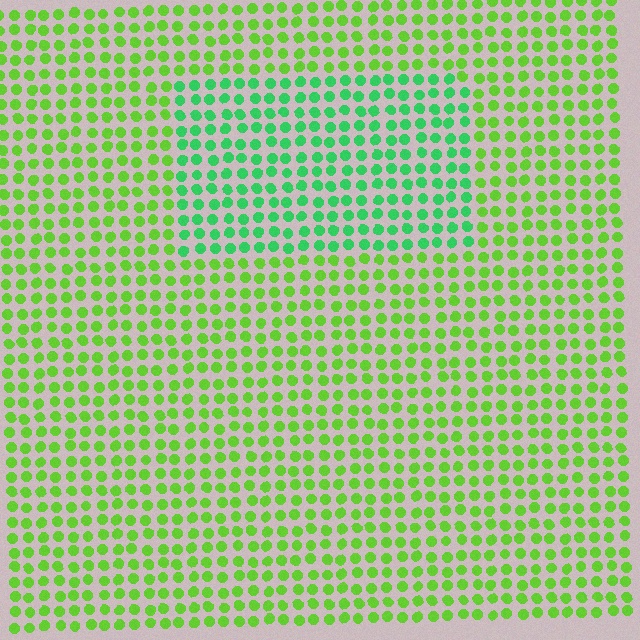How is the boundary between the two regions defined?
The boundary is defined purely by a slight shift in hue (about 37 degrees). Spacing, size, and orientation are identical on both sides.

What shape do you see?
I see a rectangle.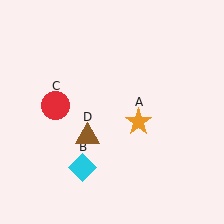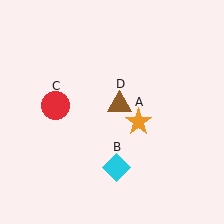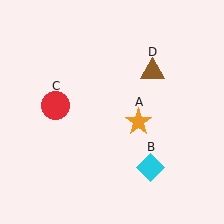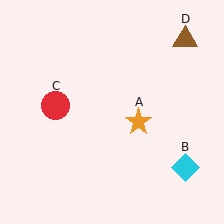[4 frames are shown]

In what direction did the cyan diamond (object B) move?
The cyan diamond (object B) moved right.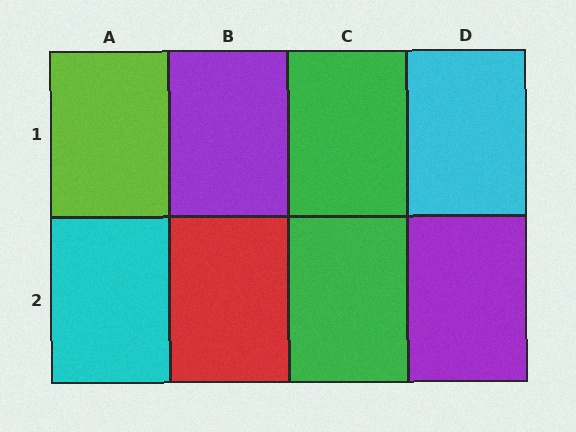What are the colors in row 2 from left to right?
Cyan, red, green, purple.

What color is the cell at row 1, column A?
Lime.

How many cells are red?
1 cell is red.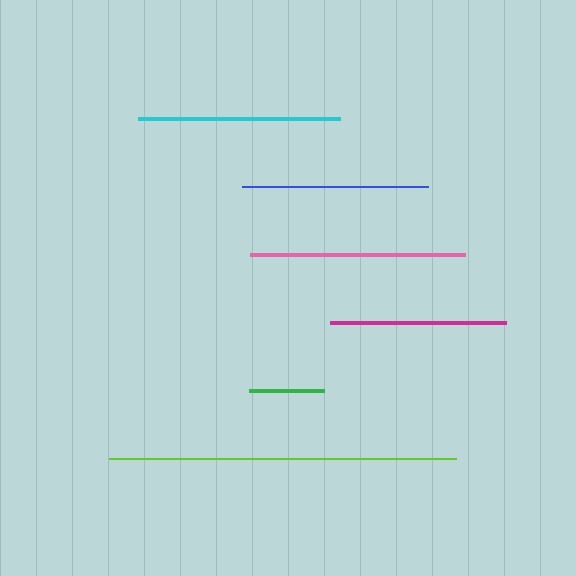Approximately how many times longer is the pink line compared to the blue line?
The pink line is approximately 1.2 times the length of the blue line.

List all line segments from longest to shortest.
From longest to shortest: lime, pink, cyan, blue, magenta, green.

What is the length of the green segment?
The green segment is approximately 75 pixels long.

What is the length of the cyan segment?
The cyan segment is approximately 202 pixels long.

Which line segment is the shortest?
The green line is the shortest at approximately 75 pixels.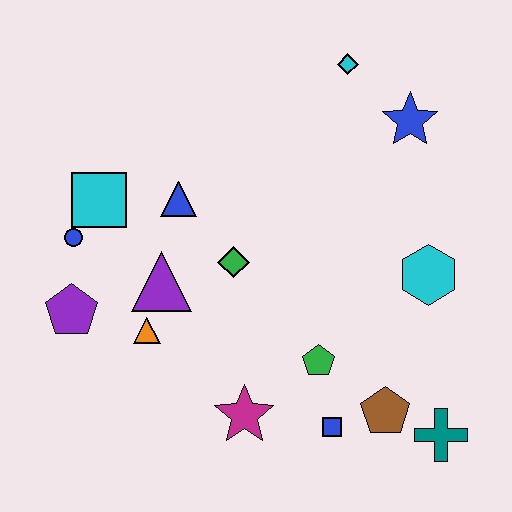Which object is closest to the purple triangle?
The orange triangle is closest to the purple triangle.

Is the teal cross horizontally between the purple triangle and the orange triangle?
No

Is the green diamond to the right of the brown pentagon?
No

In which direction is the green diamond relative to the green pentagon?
The green diamond is above the green pentagon.